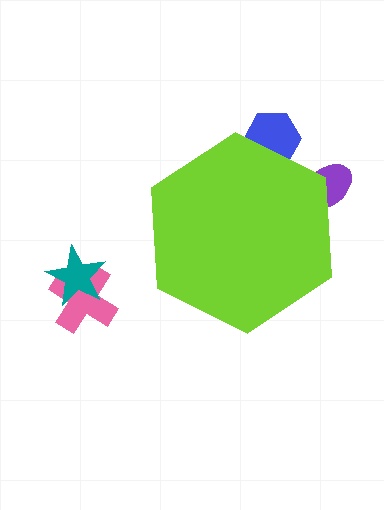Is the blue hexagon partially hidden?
Yes, the blue hexagon is partially hidden behind the lime hexagon.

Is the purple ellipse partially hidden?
Yes, the purple ellipse is partially hidden behind the lime hexagon.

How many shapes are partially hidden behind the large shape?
2 shapes are partially hidden.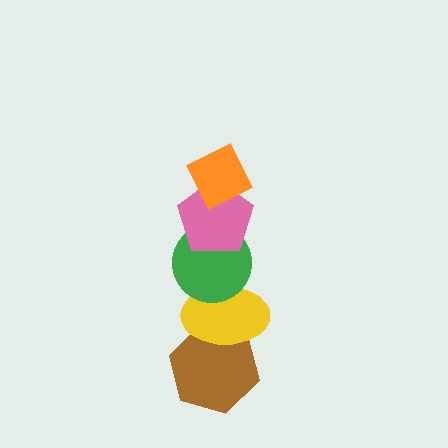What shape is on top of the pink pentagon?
The orange diamond is on top of the pink pentagon.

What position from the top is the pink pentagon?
The pink pentagon is 2nd from the top.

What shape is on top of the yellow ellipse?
The green circle is on top of the yellow ellipse.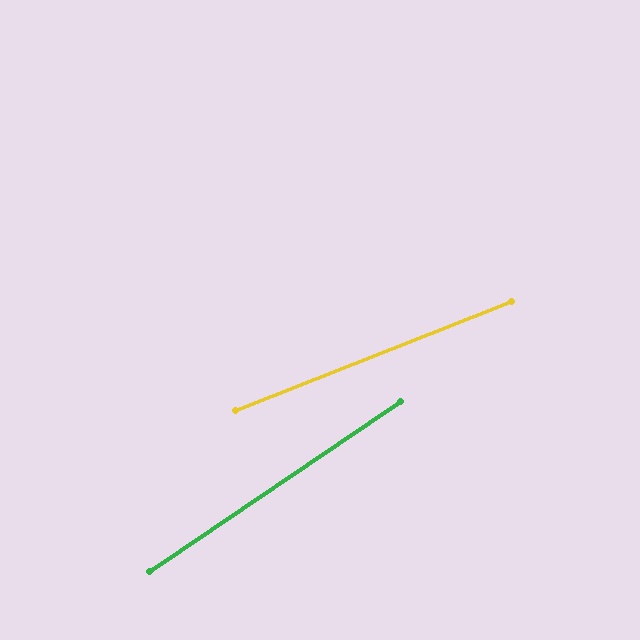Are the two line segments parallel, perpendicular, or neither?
Neither parallel nor perpendicular — they differ by about 13°.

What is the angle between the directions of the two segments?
Approximately 13 degrees.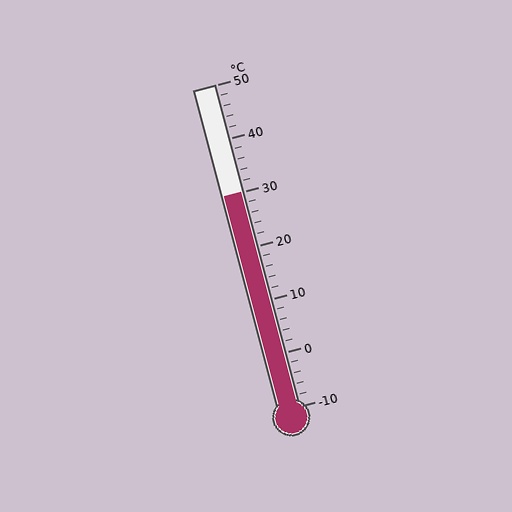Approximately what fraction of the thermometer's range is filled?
The thermometer is filled to approximately 65% of its range.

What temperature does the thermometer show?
The thermometer shows approximately 30°C.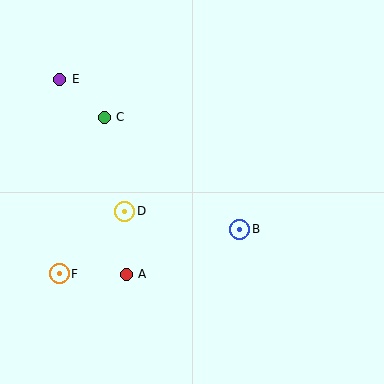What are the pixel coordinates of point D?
Point D is at (125, 211).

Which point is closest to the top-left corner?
Point E is closest to the top-left corner.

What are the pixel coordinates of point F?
Point F is at (59, 274).